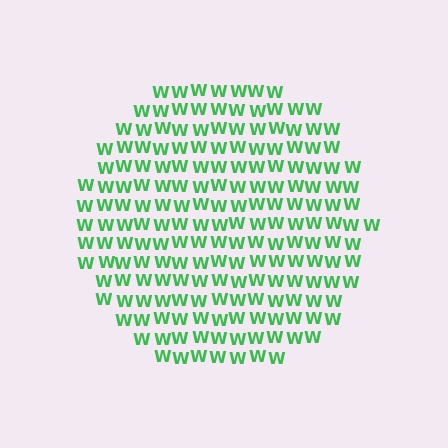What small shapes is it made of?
It is made of small letter W's.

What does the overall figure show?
The overall figure shows a circle.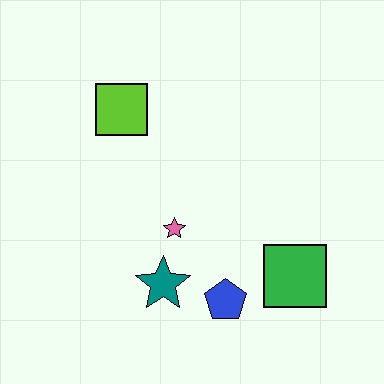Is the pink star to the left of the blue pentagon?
Yes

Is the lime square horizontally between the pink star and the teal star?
No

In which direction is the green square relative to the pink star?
The green square is to the right of the pink star.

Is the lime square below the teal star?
No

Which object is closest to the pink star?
The teal star is closest to the pink star.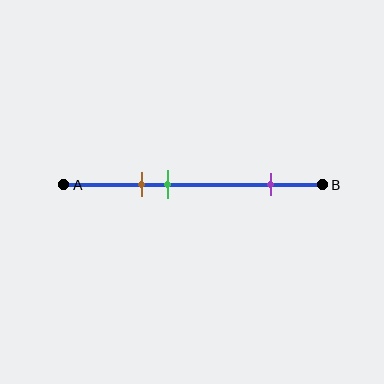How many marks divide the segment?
There are 3 marks dividing the segment.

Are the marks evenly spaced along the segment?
No, the marks are not evenly spaced.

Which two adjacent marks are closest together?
The brown and green marks are the closest adjacent pair.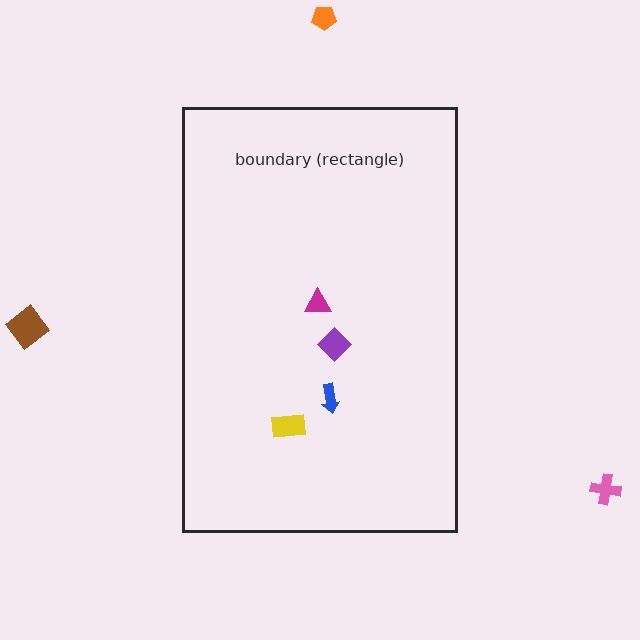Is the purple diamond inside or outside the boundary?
Inside.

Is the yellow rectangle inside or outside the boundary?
Inside.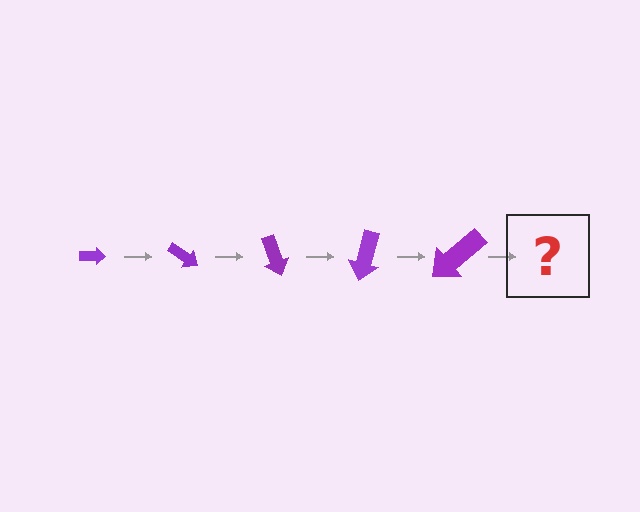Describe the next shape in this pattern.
It should be an arrow, larger than the previous one and rotated 175 degrees from the start.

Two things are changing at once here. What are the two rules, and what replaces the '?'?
The two rules are that the arrow grows larger each step and it rotates 35 degrees each step. The '?' should be an arrow, larger than the previous one and rotated 175 degrees from the start.